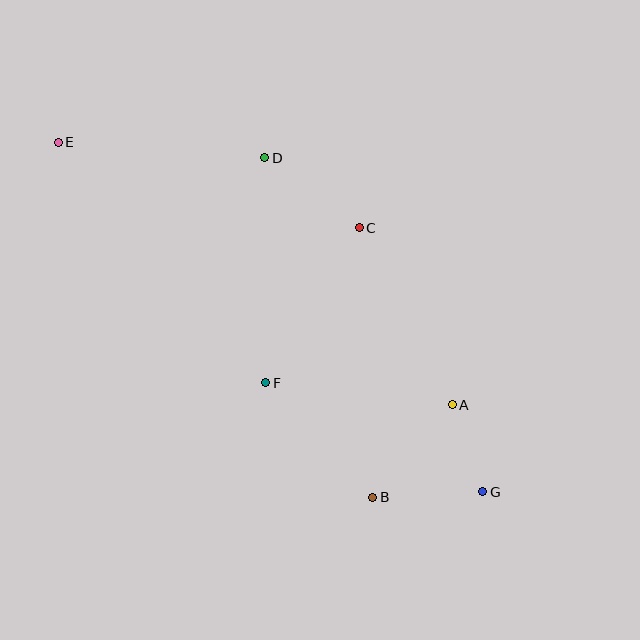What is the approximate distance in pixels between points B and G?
The distance between B and G is approximately 110 pixels.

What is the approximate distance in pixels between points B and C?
The distance between B and C is approximately 270 pixels.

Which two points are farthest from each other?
Points E and G are farthest from each other.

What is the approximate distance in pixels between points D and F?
The distance between D and F is approximately 225 pixels.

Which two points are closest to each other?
Points A and G are closest to each other.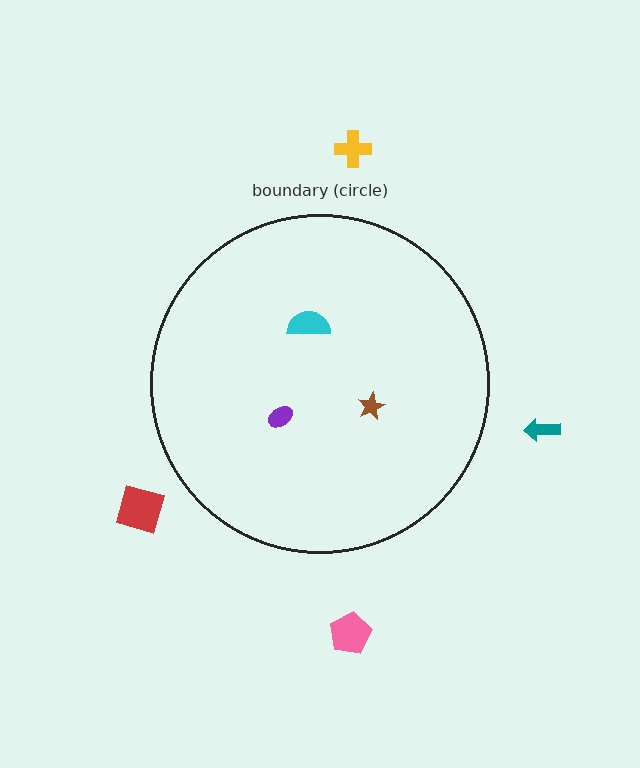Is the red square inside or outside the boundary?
Outside.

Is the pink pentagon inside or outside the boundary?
Outside.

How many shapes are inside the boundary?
3 inside, 4 outside.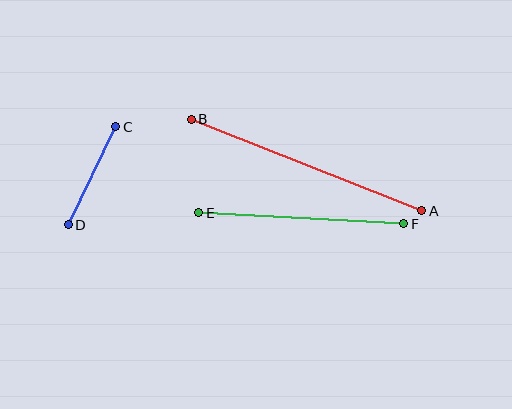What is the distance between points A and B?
The distance is approximately 248 pixels.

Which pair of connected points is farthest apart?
Points A and B are farthest apart.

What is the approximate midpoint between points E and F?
The midpoint is at approximately (301, 218) pixels.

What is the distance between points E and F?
The distance is approximately 205 pixels.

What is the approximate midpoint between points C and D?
The midpoint is at approximately (92, 176) pixels.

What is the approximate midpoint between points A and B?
The midpoint is at approximately (307, 165) pixels.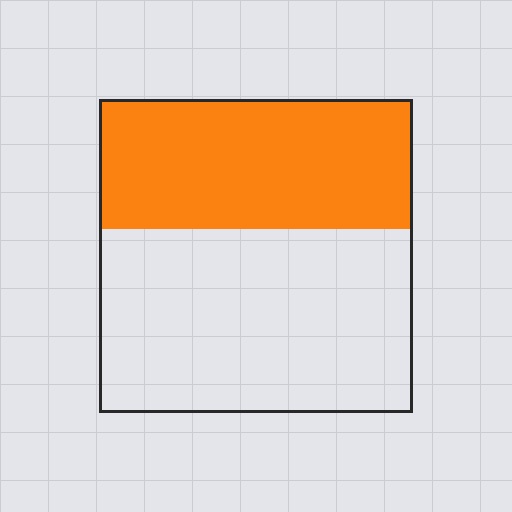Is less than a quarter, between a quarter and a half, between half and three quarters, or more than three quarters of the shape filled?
Between a quarter and a half.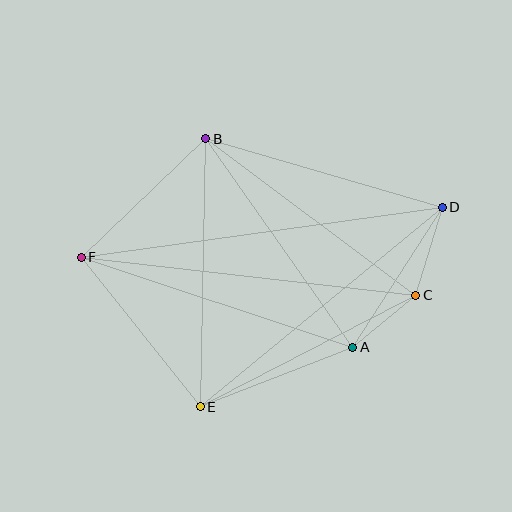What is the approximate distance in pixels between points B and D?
The distance between B and D is approximately 246 pixels.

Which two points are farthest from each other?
Points D and F are farthest from each other.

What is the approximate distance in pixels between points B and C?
The distance between B and C is approximately 262 pixels.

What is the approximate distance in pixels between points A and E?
The distance between A and E is approximately 164 pixels.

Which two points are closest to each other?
Points A and C are closest to each other.